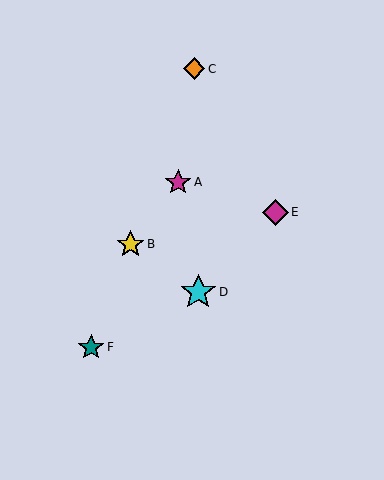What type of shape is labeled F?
Shape F is a teal star.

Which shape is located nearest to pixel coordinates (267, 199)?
The magenta diamond (labeled E) at (275, 212) is nearest to that location.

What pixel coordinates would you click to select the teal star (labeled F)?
Click at (91, 347) to select the teal star F.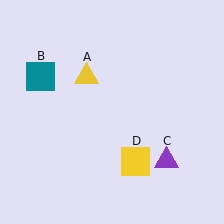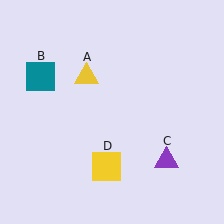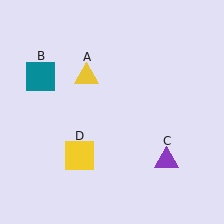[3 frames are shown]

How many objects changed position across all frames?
1 object changed position: yellow square (object D).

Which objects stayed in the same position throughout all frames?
Yellow triangle (object A) and teal square (object B) and purple triangle (object C) remained stationary.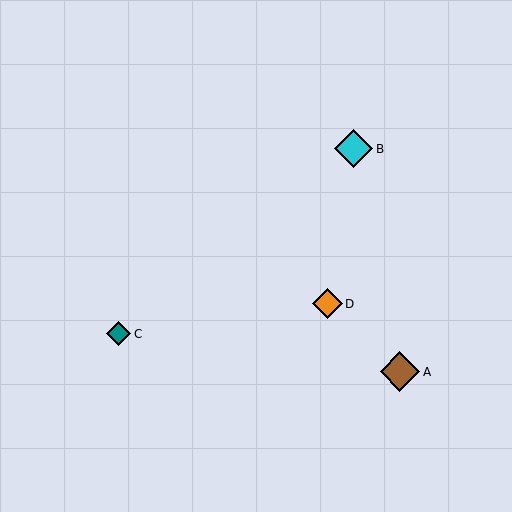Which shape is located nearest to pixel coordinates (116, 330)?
The teal diamond (labeled C) at (119, 334) is nearest to that location.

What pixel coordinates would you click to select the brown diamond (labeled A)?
Click at (400, 372) to select the brown diamond A.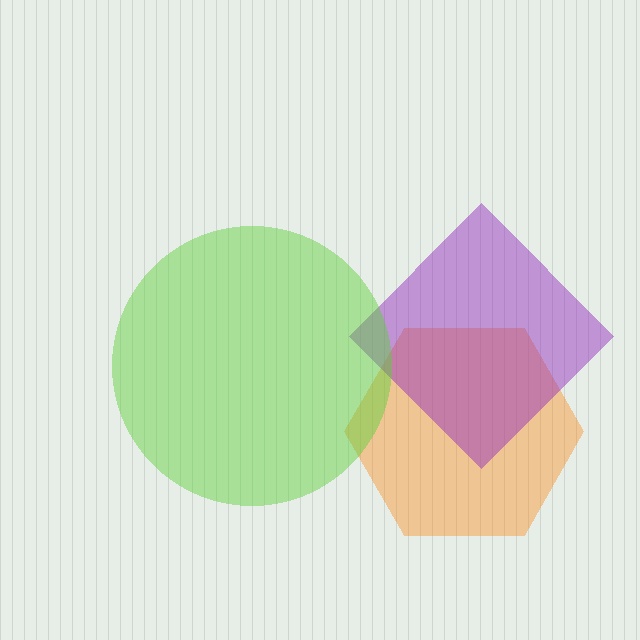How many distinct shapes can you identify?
There are 3 distinct shapes: an orange hexagon, a purple diamond, a lime circle.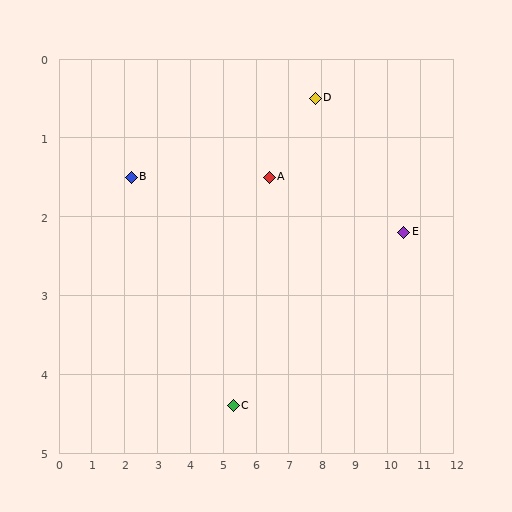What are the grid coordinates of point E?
Point E is at approximately (10.5, 2.2).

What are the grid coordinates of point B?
Point B is at approximately (2.2, 1.5).